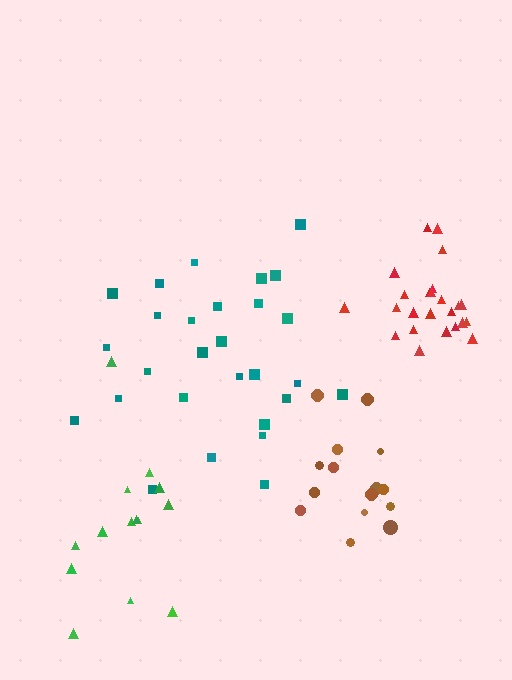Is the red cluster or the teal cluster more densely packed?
Red.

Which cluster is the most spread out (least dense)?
Green.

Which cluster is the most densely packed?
Red.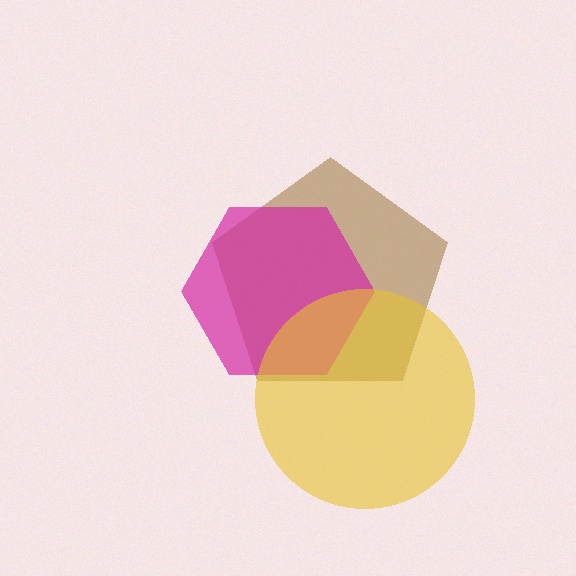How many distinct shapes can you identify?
There are 3 distinct shapes: a brown pentagon, a magenta hexagon, a yellow circle.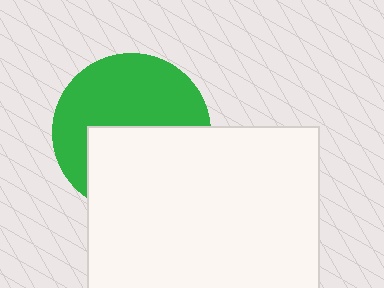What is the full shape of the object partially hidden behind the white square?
The partially hidden object is a green circle.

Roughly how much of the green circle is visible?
About half of it is visible (roughly 54%).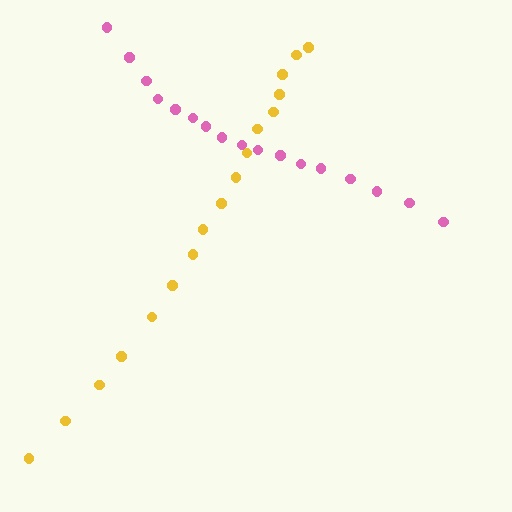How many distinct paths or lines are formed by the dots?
There are 2 distinct paths.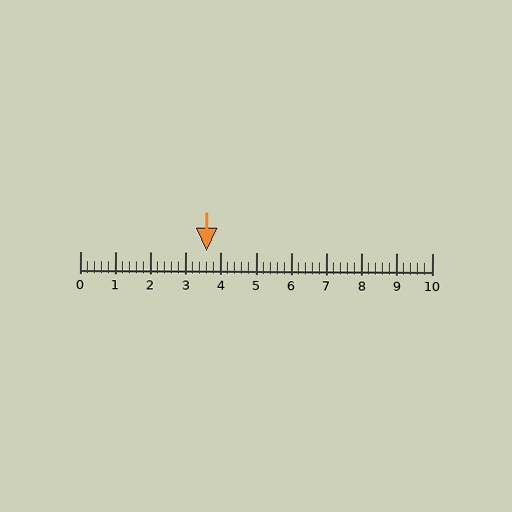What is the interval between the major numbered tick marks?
The major tick marks are spaced 1 units apart.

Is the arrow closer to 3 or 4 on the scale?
The arrow is closer to 4.